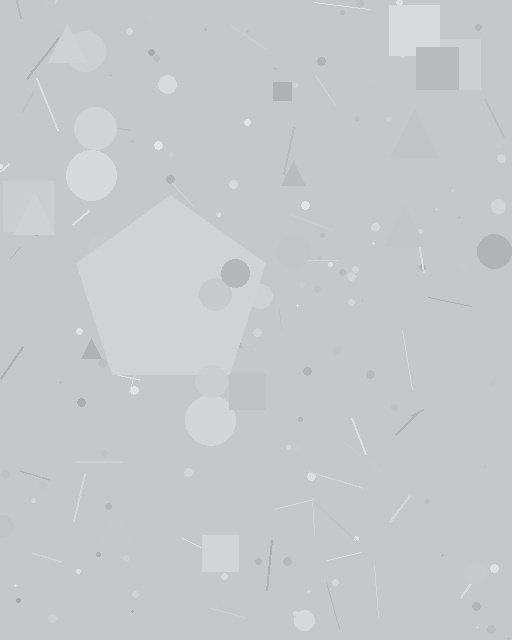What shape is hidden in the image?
A pentagon is hidden in the image.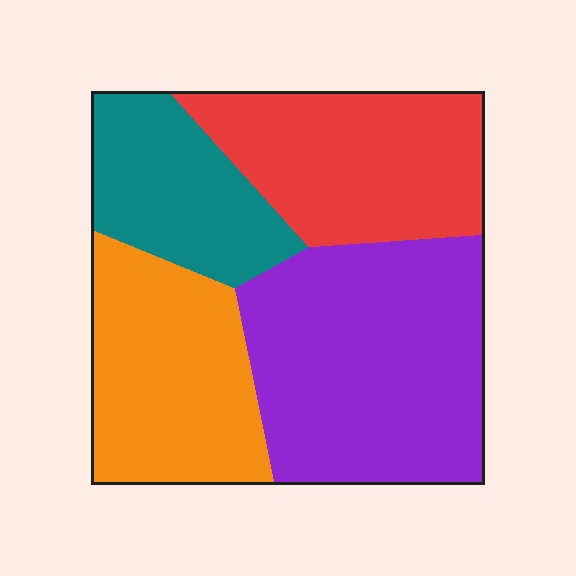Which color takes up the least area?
Teal, at roughly 15%.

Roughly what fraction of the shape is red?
Red covers roughly 25% of the shape.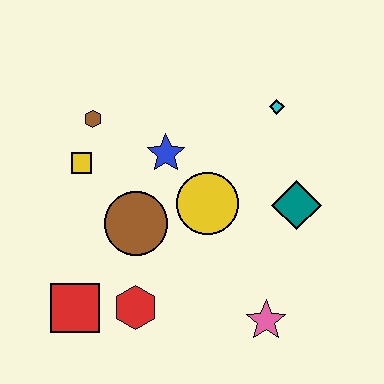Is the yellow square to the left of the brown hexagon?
Yes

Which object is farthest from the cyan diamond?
The red square is farthest from the cyan diamond.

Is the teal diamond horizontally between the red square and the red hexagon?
No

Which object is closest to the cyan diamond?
The teal diamond is closest to the cyan diamond.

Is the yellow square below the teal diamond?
No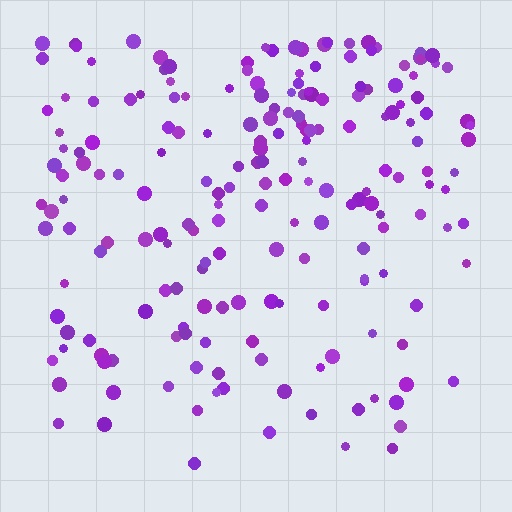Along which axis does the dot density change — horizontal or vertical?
Vertical.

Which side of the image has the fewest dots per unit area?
The bottom.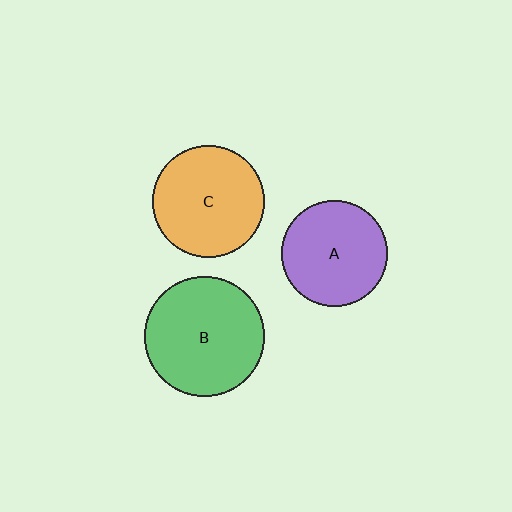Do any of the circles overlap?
No, none of the circles overlap.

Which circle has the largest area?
Circle B (green).